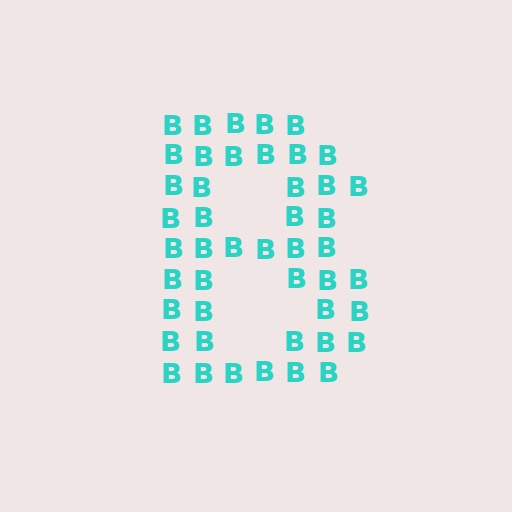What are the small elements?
The small elements are letter B's.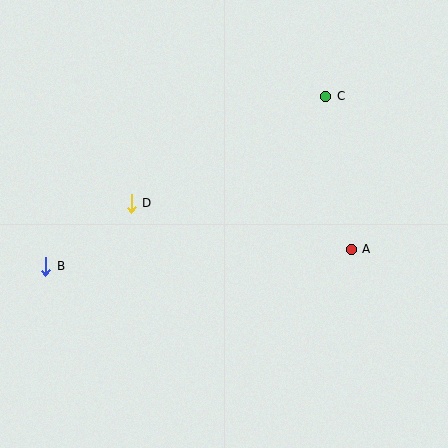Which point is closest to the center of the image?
Point D at (131, 203) is closest to the center.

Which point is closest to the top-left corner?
Point D is closest to the top-left corner.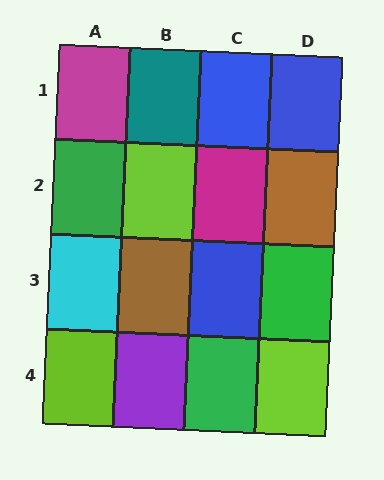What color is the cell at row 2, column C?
Magenta.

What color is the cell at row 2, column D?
Brown.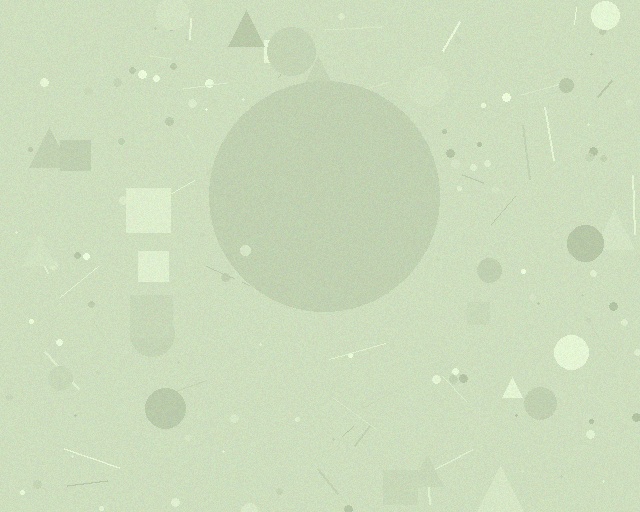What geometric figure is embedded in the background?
A circle is embedded in the background.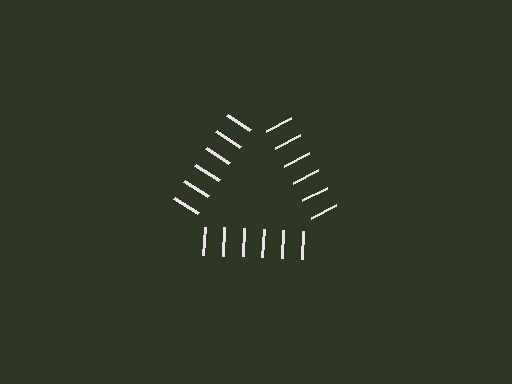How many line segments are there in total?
18 — 6 along each of the 3 edges.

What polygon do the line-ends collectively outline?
An illusory triangle — the line segments terminate on its edges but no continuous stroke is drawn.